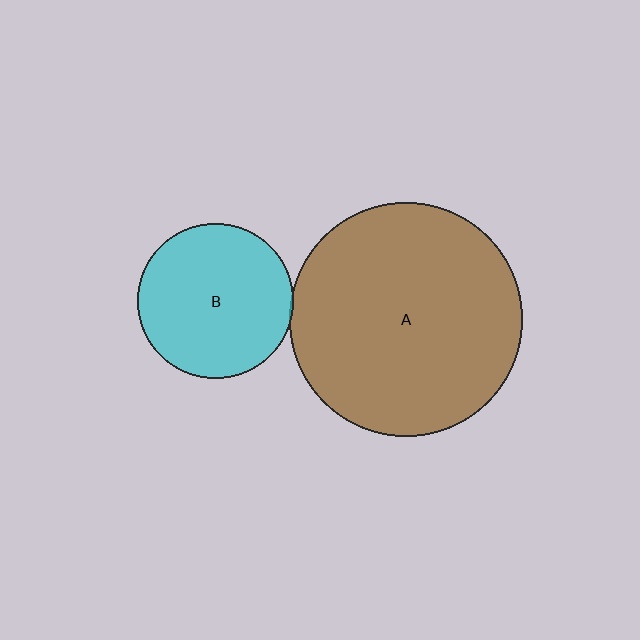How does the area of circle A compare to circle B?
Approximately 2.3 times.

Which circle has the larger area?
Circle A (brown).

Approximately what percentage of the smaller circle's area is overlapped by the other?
Approximately 5%.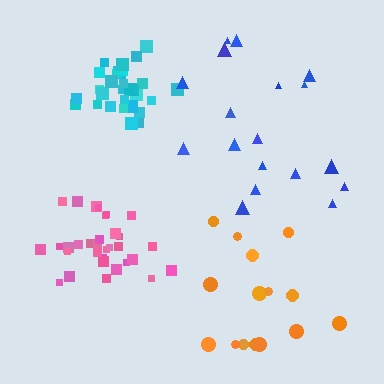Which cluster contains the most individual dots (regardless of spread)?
Pink (33).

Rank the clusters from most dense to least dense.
cyan, pink, blue, orange.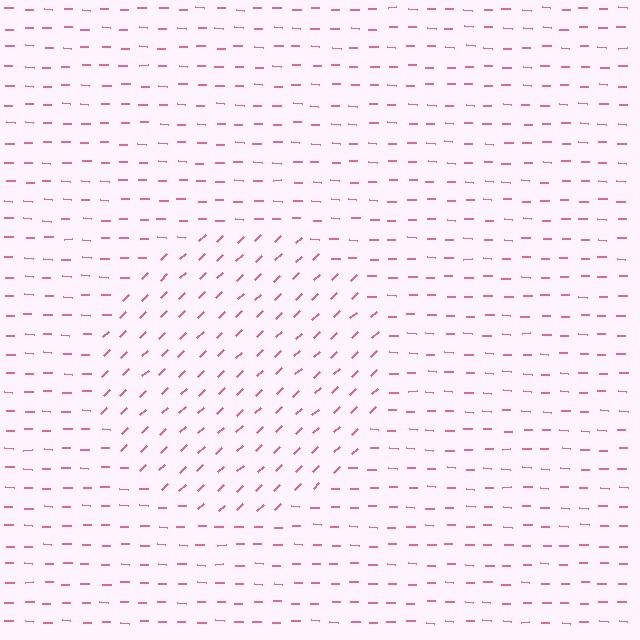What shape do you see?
I see a circle.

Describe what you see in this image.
The image is filled with small pink line segments. A circle region in the image has lines oriented differently from the surrounding lines, creating a visible texture boundary.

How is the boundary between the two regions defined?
The boundary is defined purely by a change in line orientation (approximately 45 degrees difference). All lines are the same color and thickness.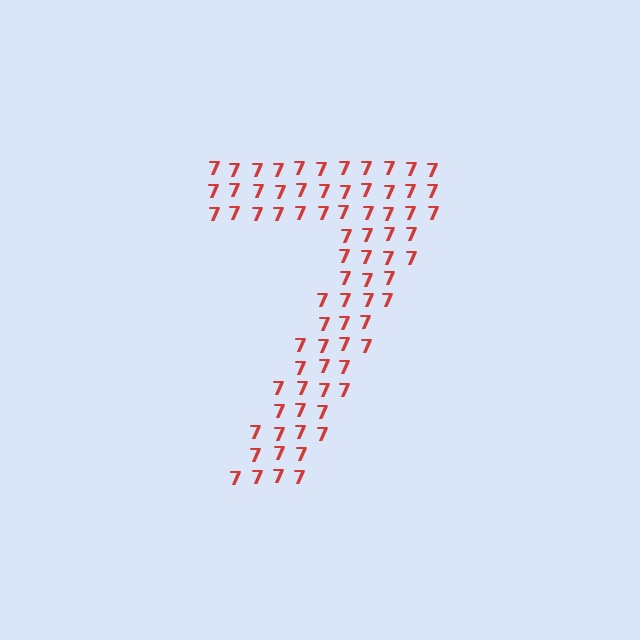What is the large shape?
The large shape is the digit 7.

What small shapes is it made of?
It is made of small digit 7's.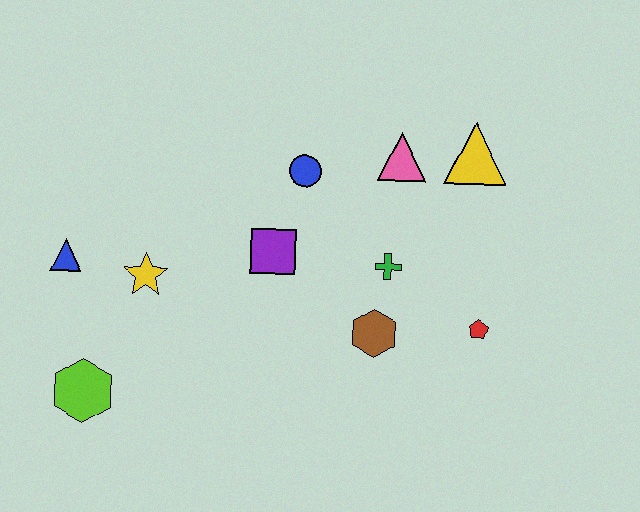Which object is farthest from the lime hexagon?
The yellow triangle is farthest from the lime hexagon.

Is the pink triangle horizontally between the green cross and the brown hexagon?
No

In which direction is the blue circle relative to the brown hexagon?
The blue circle is above the brown hexagon.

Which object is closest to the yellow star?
The blue triangle is closest to the yellow star.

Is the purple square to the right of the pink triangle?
No